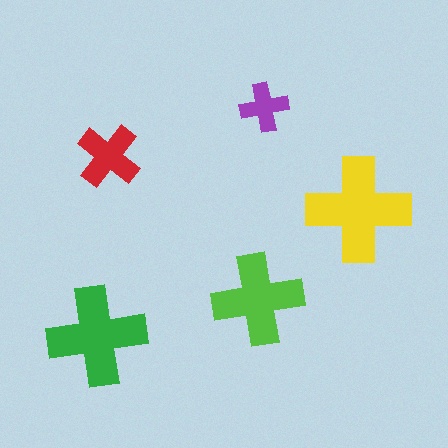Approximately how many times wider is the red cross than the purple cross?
About 1.5 times wider.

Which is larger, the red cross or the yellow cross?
The yellow one.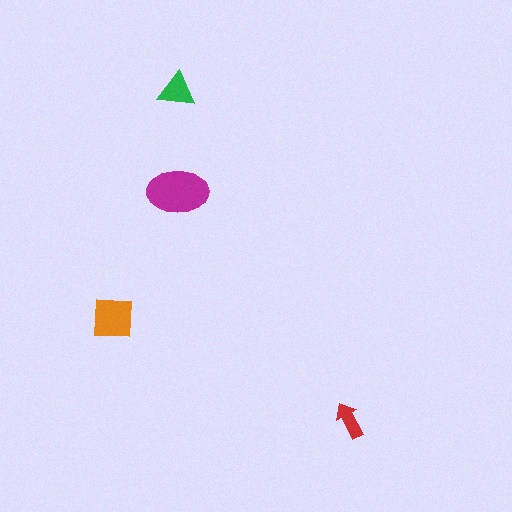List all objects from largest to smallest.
The magenta ellipse, the orange square, the green triangle, the red arrow.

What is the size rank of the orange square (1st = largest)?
2nd.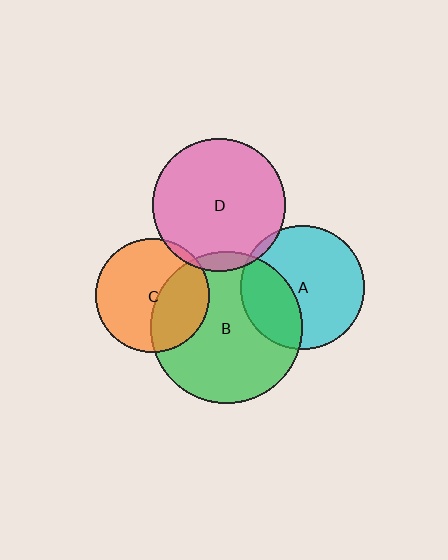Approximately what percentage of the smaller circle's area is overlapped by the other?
Approximately 30%.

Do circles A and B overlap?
Yes.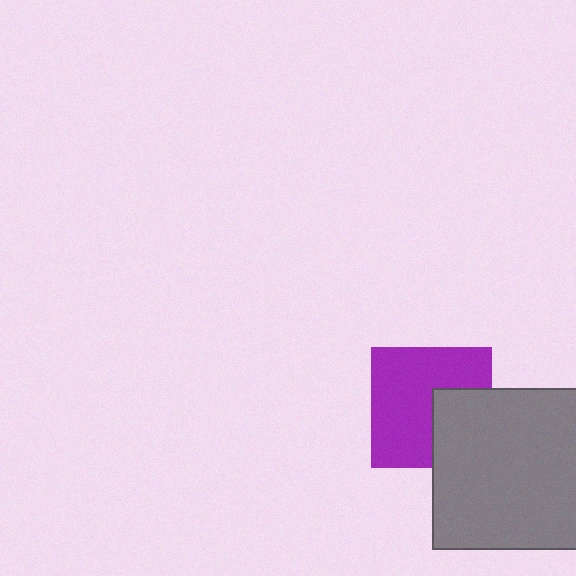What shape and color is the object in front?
The object in front is a gray square.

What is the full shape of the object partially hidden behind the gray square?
The partially hidden object is a purple square.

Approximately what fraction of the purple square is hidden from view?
Roughly 33% of the purple square is hidden behind the gray square.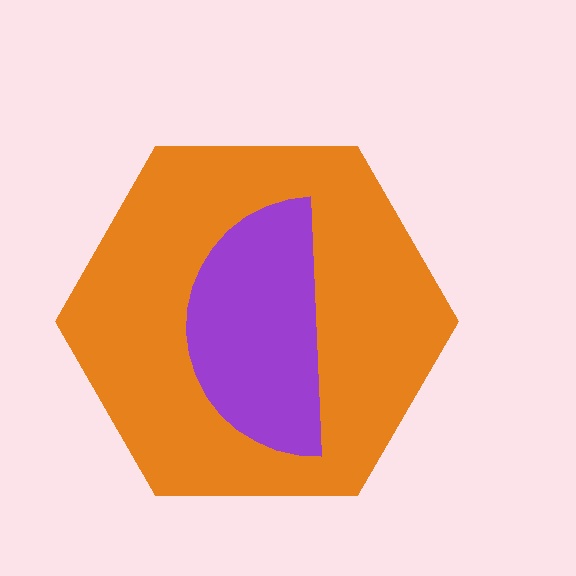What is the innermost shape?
The purple semicircle.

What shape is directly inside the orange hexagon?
The purple semicircle.